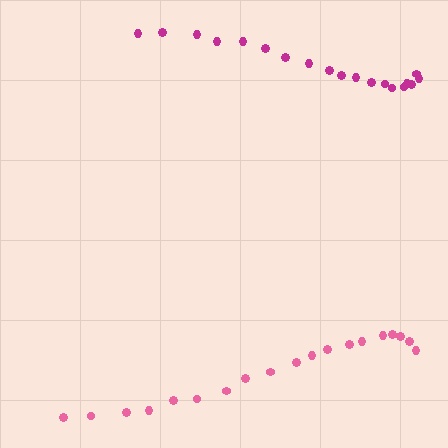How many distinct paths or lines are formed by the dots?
There are 2 distinct paths.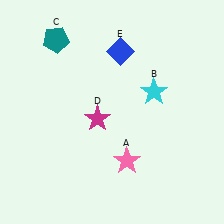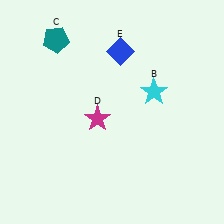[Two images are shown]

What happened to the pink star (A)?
The pink star (A) was removed in Image 2. It was in the bottom-right area of Image 1.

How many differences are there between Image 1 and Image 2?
There is 1 difference between the two images.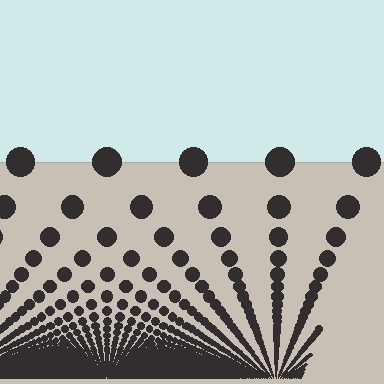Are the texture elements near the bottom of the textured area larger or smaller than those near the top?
Smaller. The gradient is inverted — elements near the bottom are smaller and denser.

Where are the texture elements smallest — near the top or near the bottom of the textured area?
Near the bottom.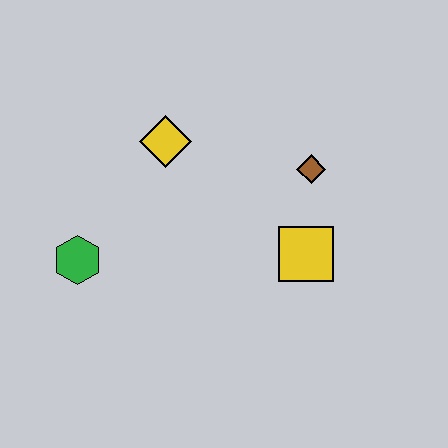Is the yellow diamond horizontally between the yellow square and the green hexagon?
Yes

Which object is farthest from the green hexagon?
The brown diamond is farthest from the green hexagon.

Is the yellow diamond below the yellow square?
No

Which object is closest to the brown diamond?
The yellow square is closest to the brown diamond.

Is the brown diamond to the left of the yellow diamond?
No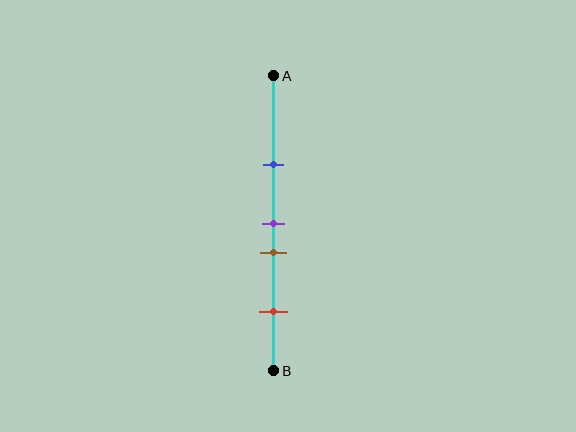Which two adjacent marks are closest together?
The purple and brown marks are the closest adjacent pair.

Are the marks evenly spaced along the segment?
No, the marks are not evenly spaced.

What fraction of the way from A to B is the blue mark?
The blue mark is approximately 30% (0.3) of the way from A to B.